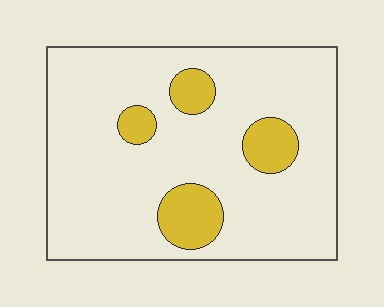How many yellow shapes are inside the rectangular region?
4.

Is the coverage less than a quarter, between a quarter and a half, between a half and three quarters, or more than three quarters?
Less than a quarter.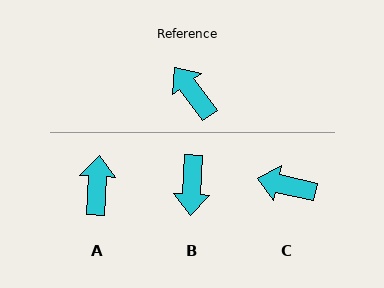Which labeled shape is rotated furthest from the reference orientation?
B, about 141 degrees away.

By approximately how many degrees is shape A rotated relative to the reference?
Approximately 40 degrees clockwise.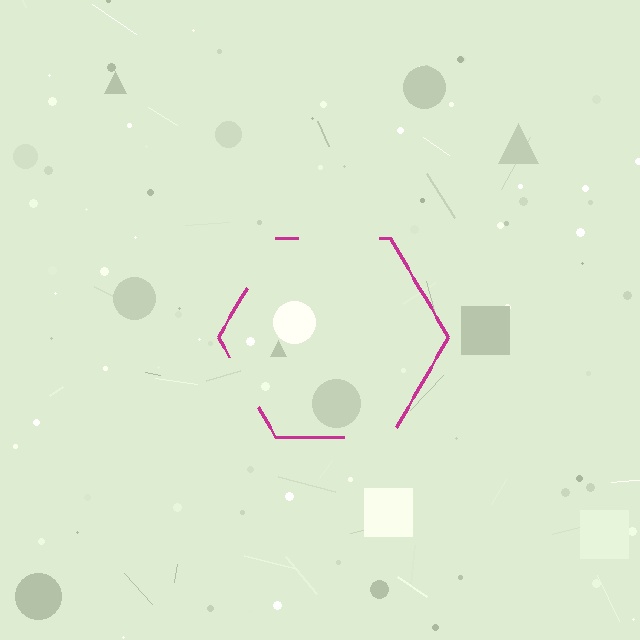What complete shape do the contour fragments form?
The contour fragments form a hexagon.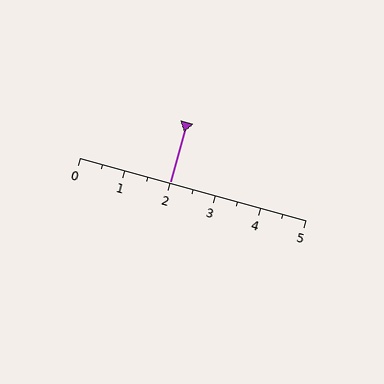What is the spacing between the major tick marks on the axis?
The major ticks are spaced 1 apart.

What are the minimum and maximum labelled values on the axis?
The axis runs from 0 to 5.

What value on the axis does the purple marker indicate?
The marker indicates approximately 2.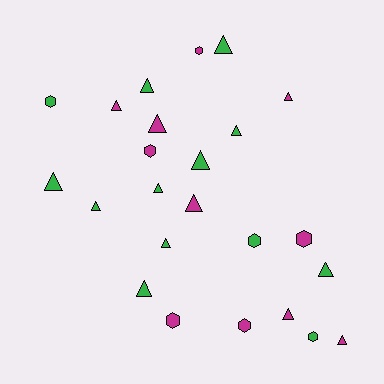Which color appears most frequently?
Green, with 13 objects.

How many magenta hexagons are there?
There are 5 magenta hexagons.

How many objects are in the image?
There are 24 objects.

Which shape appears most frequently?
Triangle, with 16 objects.